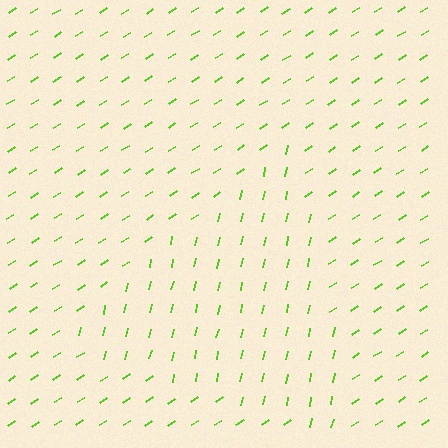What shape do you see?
I see a triangle.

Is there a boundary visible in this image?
Yes, there is a texture boundary formed by a change in line orientation.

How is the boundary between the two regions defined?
The boundary is defined purely by a change in line orientation (approximately 45 degrees difference). All lines are the same color and thickness.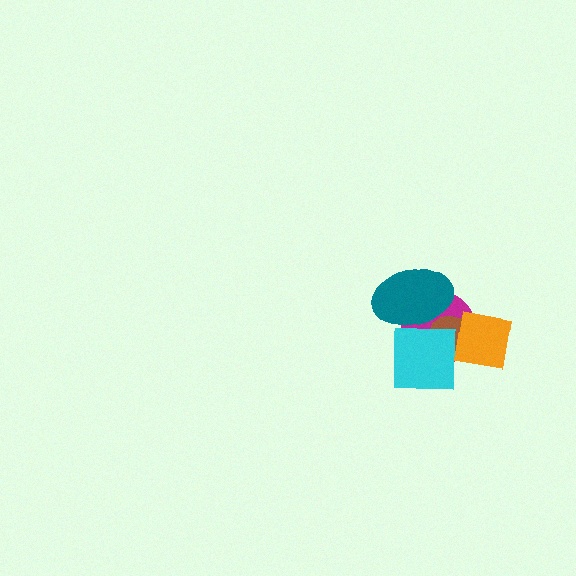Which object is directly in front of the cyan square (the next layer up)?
The teal ellipse is directly in front of the cyan square.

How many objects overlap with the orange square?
3 objects overlap with the orange square.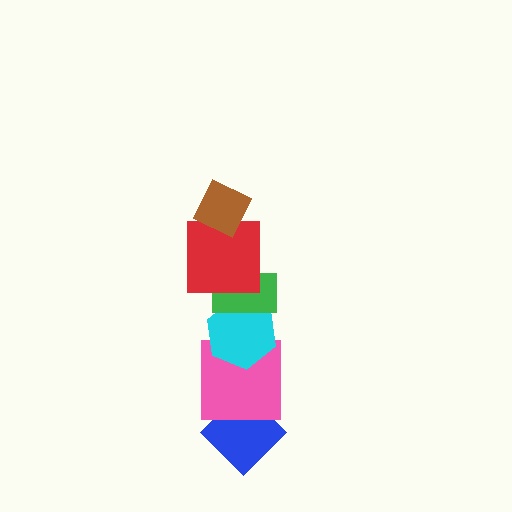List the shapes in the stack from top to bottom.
From top to bottom: the brown diamond, the red square, the green rectangle, the cyan hexagon, the pink square, the blue diamond.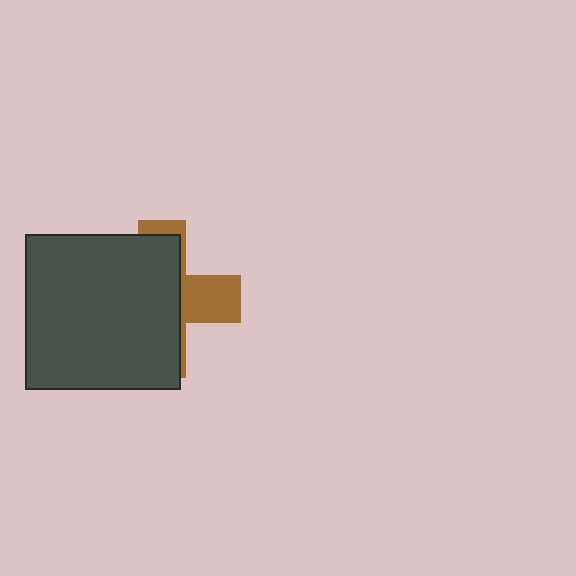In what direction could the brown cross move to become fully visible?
The brown cross could move right. That would shift it out from behind the dark gray square entirely.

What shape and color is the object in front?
The object in front is a dark gray square.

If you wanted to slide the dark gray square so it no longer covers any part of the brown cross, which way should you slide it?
Slide it left — that is the most direct way to separate the two shapes.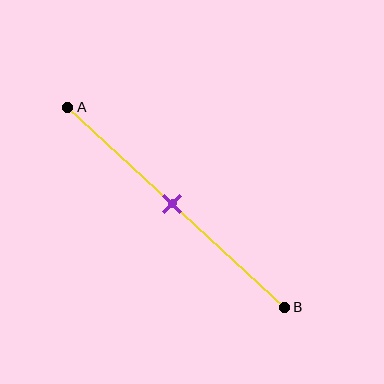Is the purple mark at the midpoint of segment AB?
Yes, the mark is approximately at the midpoint.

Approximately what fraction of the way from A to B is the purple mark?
The purple mark is approximately 50% of the way from A to B.